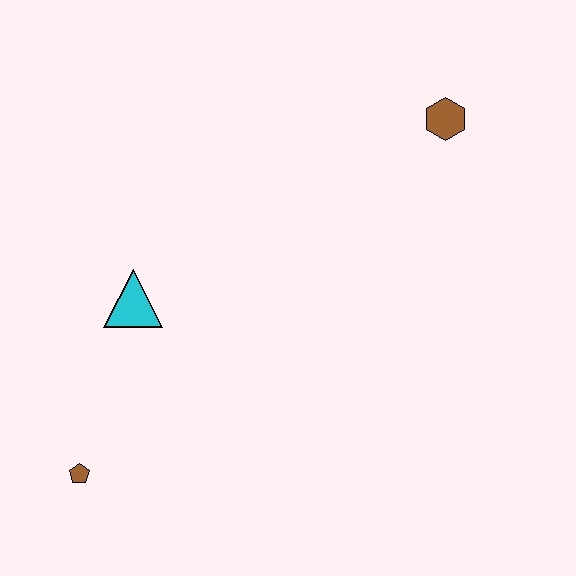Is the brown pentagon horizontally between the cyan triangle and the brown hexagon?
No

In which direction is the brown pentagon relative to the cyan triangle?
The brown pentagon is below the cyan triangle.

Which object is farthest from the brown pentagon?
The brown hexagon is farthest from the brown pentagon.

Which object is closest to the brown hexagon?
The cyan triangle is closest to the brown hexagon.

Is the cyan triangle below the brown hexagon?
Yes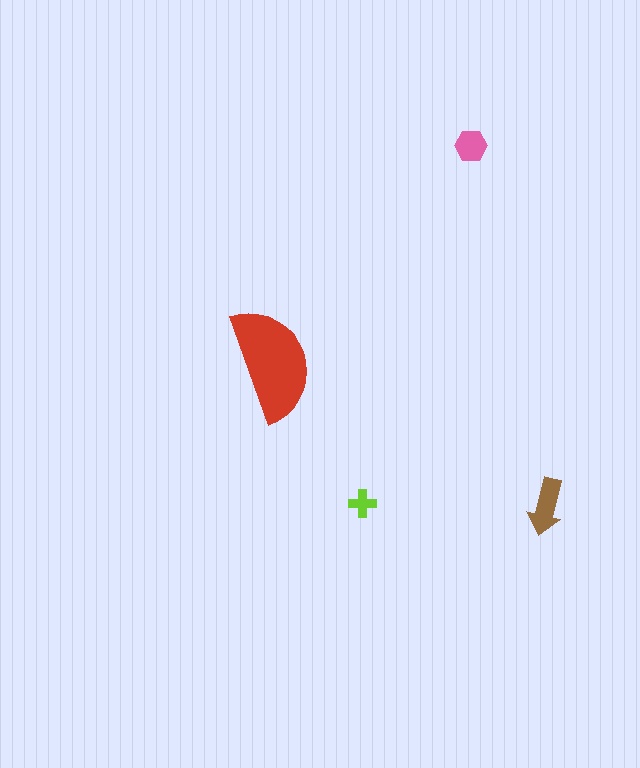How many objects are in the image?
There are 4 objects in the image.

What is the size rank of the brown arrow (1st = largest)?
2nd.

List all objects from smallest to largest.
The lime cross, the pink hexagon, the brown arrow, the red semicircle.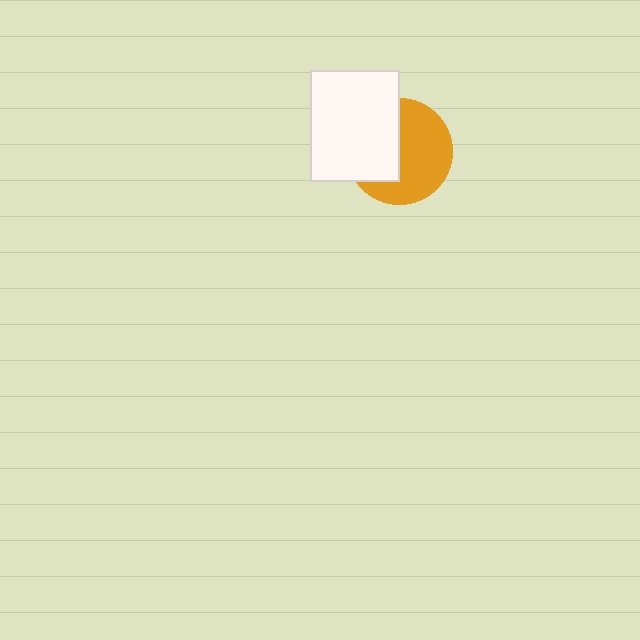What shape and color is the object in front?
The object in front is a white rectangle.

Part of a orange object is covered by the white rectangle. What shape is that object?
It is a circle.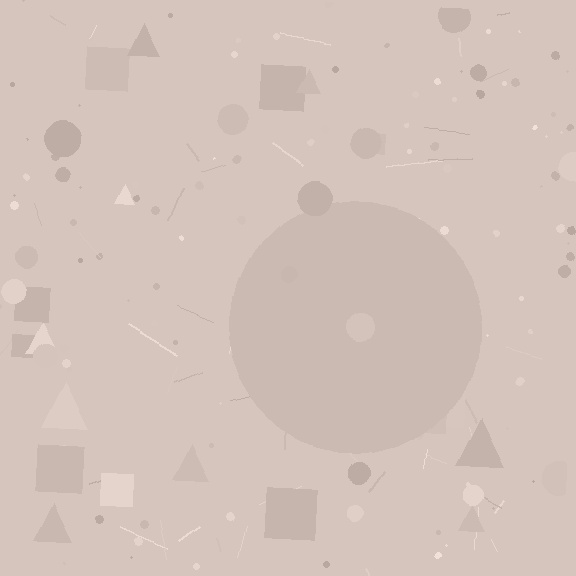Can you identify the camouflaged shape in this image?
The camouflaged shape is a circle.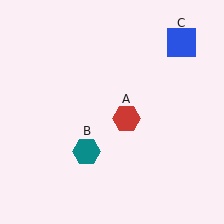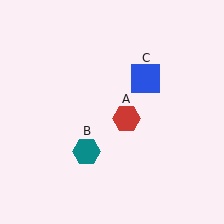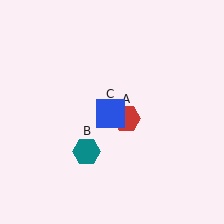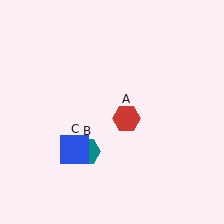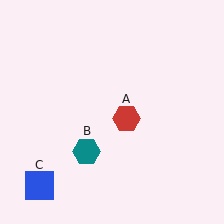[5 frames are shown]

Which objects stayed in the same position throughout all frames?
Red hexagon (object A) and teal hexagon (object B) remained stationary.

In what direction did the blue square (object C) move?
The blue square (object C) moved down and to the left.